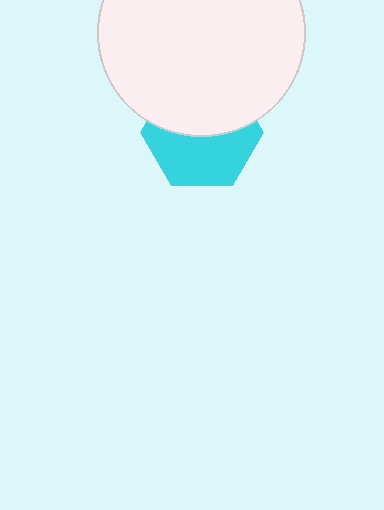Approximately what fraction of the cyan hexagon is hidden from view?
Roughly 49% of the cyan hexagon is hidden behind the white circle.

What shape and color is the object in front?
The object in front is a white circle.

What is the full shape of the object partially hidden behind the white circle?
The partially hidden object is a cyan hexagon.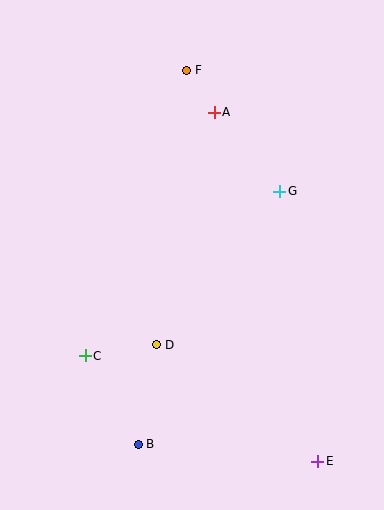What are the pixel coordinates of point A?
Point A is at (214, 112).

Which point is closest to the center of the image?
Point D at (157, 345) is closest to the center.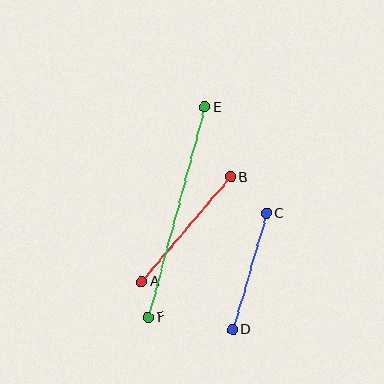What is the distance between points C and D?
The distance is approximately 121 pixels.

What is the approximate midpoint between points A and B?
The midpoint is at approximately (186, 229) pixels.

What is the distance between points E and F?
The distance is approximately 218 pixels.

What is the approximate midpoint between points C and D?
The midpoint is at approximately (250, 271) pixels.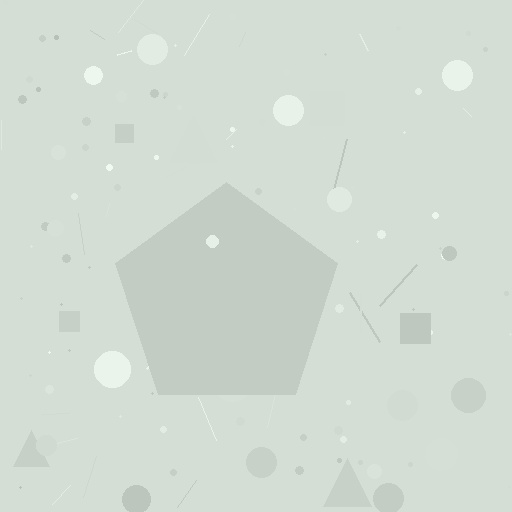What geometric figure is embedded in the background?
A pentagon is embedded in the background.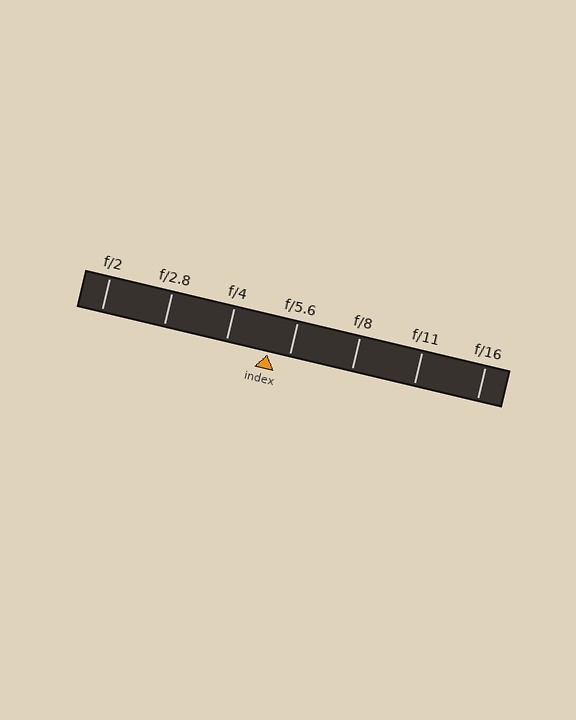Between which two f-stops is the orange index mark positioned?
The index mark is between f/4 and f/5.6.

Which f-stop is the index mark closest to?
The index mark is closest to f/5.6.